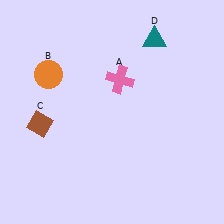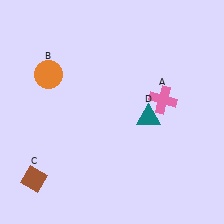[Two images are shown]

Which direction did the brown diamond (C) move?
The brown diamond (C) moved down.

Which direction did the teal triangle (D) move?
The teal triangle (D) moved down.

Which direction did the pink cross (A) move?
The pink cross (A) moved right.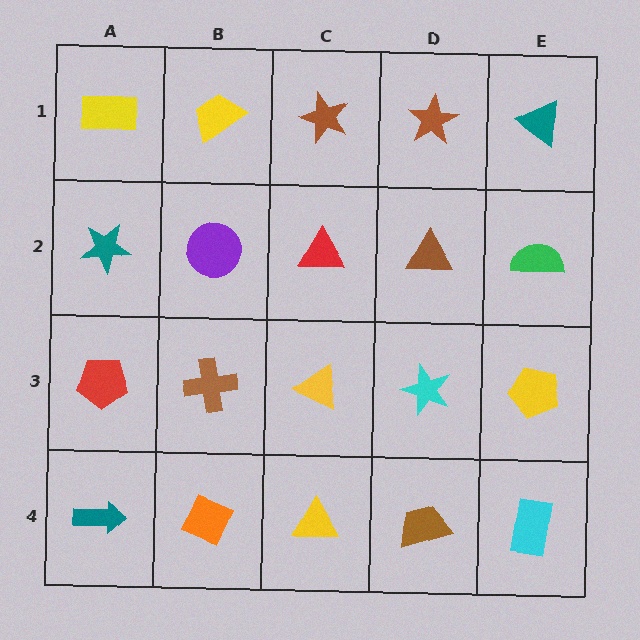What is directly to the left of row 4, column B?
A teal arrow.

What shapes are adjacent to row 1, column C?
A red triangle (row 2, column C), a yellow trapezoid (row 1, column B), a brown star (row 1, column D).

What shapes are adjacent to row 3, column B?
A purple circle (row 2, column B), an orange diamond (row 4, column B), a red pentagon (row 3, column A), a yellow triangle (row 3, column C).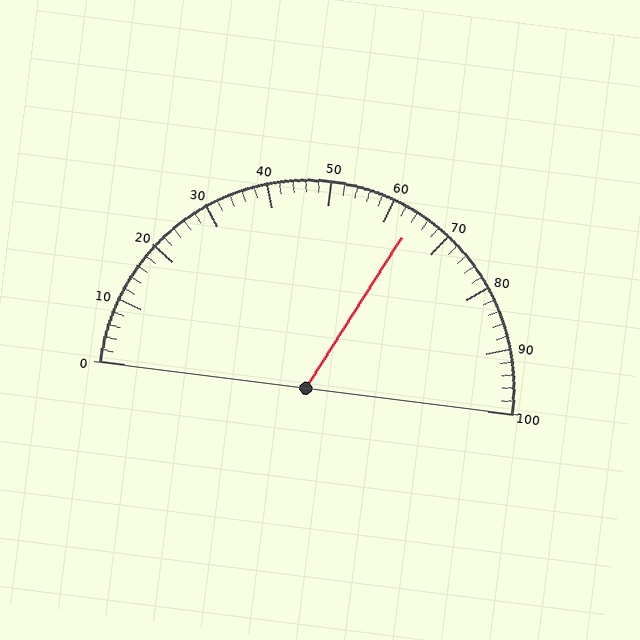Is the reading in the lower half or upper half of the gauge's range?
The reading is in the upper half of the range (0 to 100).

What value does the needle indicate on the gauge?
The needle indicates approximately 64.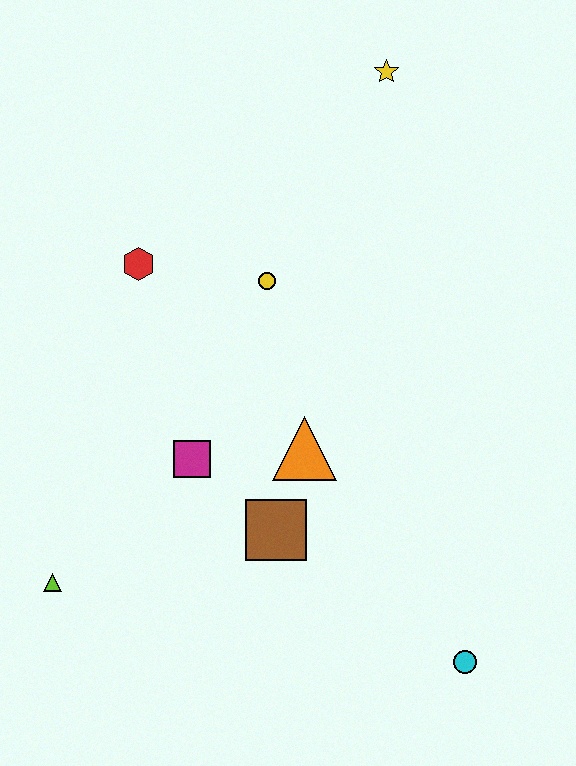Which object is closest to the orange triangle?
The brown square is closest to the orange triangle.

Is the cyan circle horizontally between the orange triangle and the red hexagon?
No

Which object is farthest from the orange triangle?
The yellow star is farthest from the orange triangle.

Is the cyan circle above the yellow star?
No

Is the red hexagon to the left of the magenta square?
Yes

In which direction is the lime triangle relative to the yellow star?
The lime triangle is below the yellow star.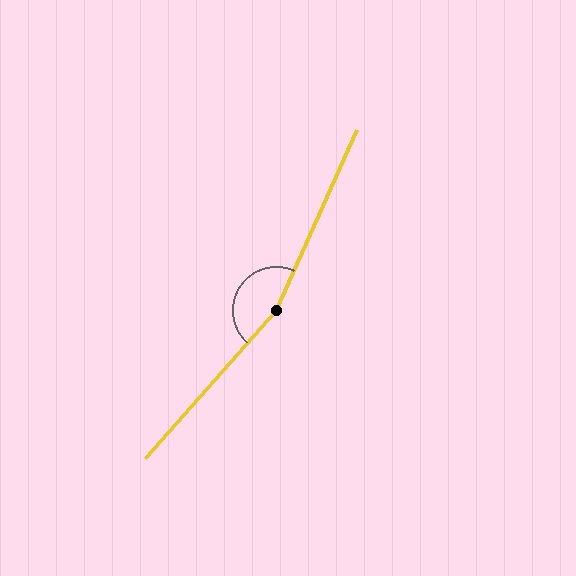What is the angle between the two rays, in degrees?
Approximately 162 degrees.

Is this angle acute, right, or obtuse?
It is obtuse.